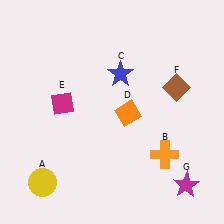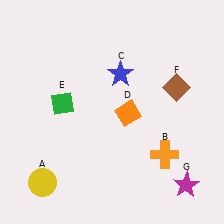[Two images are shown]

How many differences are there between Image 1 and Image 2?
There is 1 difference between the two images.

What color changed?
The diamond (E) changed from magenta in Image 1 to green in Image 2.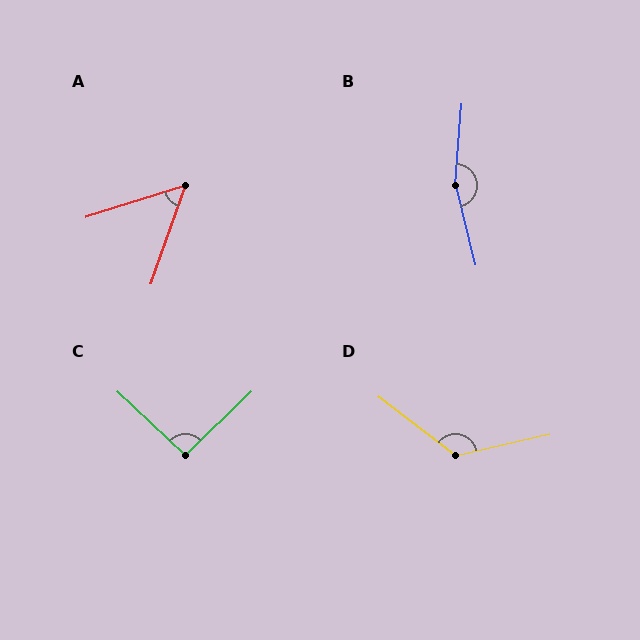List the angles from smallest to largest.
A (54°), C (93°), D (130°), B (162°).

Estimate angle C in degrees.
Approximately 93 degrees.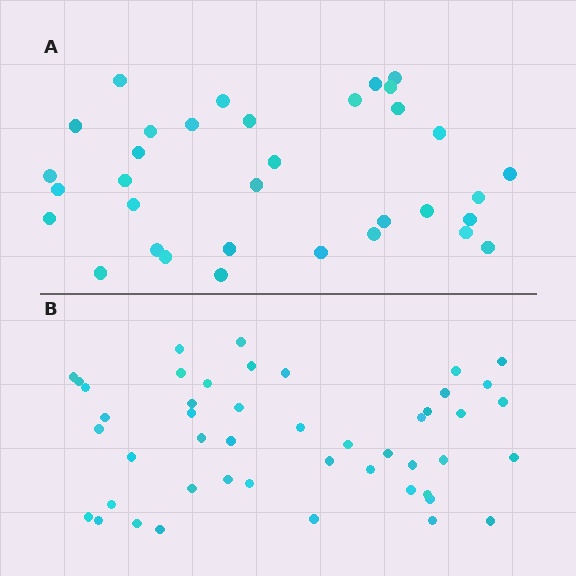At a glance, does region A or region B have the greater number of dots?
Region B (the bottom region) has more dots.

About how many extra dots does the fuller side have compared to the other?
Region B has approximately 15 more dots than region A.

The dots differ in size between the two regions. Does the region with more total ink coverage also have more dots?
No. Region A has more total ink coverage because its dots are larger, but region B actually contains more individual dots. Total area can be misleading — the number of items is what matters here.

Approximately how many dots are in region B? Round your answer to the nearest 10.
About 50 dots. (The exact count is 47, which rounds to 50.)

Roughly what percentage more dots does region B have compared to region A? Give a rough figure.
About 40% more.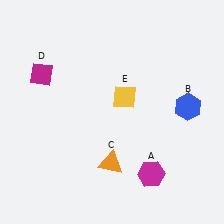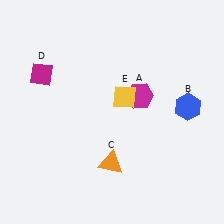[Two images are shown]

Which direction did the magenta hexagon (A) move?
The magenta hexagon (A) moved up.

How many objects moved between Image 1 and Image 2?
1 object moved between the two images.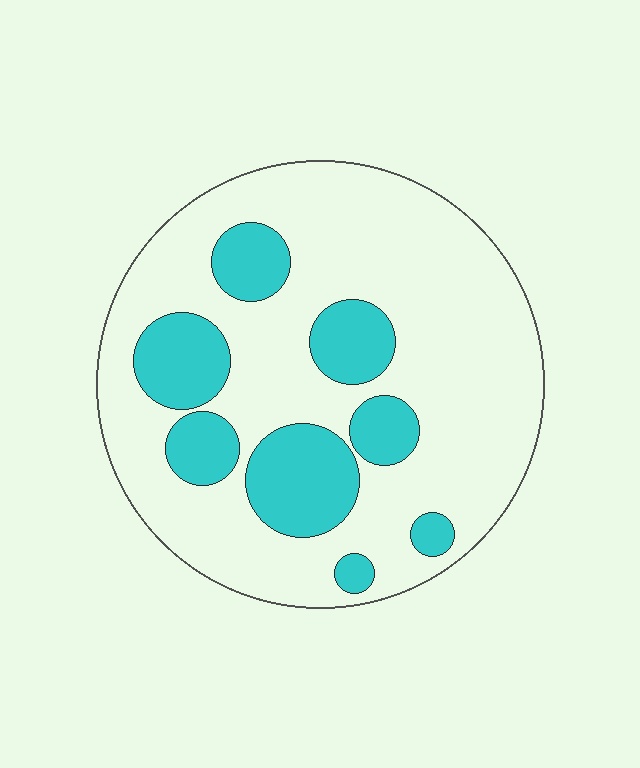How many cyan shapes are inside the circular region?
8.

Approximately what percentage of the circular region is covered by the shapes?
Approximately 25%.